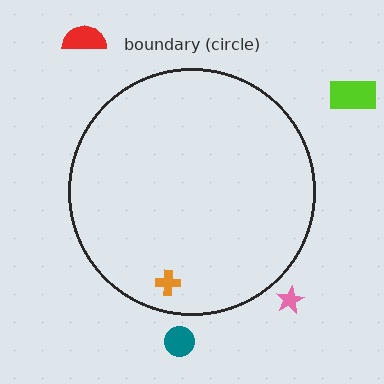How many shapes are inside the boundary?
1 inside, 4 outside.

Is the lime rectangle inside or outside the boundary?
Outside.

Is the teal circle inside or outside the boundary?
Outside.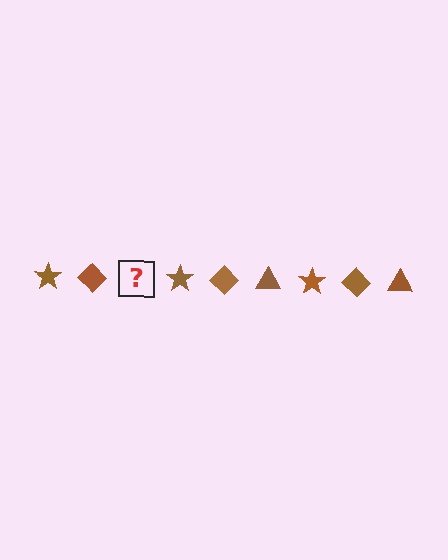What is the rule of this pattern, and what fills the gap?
The rule is that the pattern cycles through star, diamond, triangle shapes in brown. The gap should be filled with a brown triangle.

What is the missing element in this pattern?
The missing element is a brown triangle.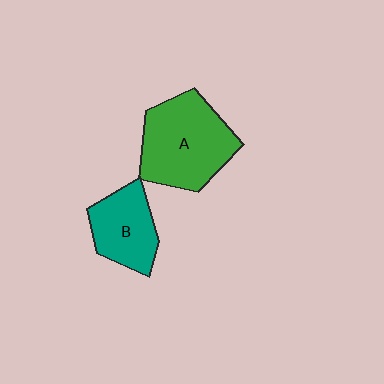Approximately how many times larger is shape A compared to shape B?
Approximately 1.6 times.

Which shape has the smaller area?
Shape B (teal).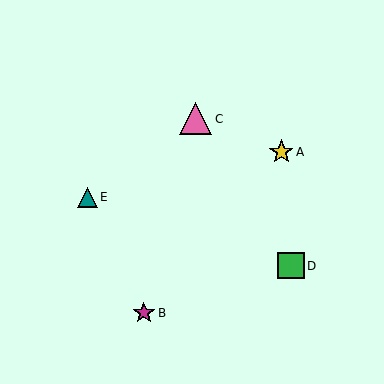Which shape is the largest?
The pink triangle (labeled C) is the largest.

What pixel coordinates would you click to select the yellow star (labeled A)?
Click at (281, 152) to select the yellow star A.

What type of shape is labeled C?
Shape C is a pink triangle.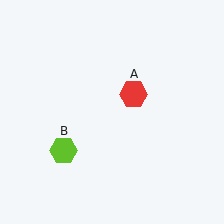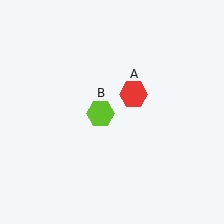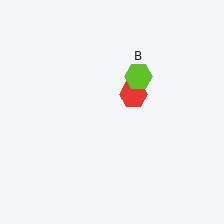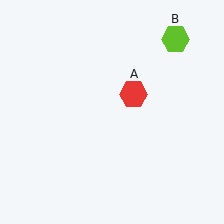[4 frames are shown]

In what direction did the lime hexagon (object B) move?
The lime hexagon (object B) moved up and to the right.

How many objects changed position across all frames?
1 object changed position: lime hexagon (object B).